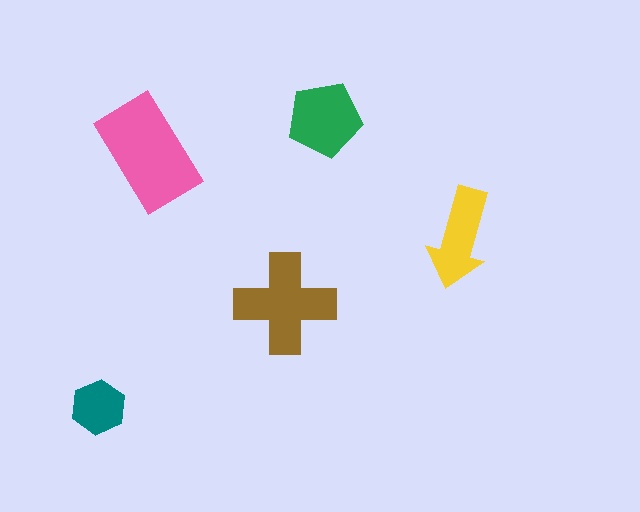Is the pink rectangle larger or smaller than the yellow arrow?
Larger.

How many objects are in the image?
There are 5 objects in the image.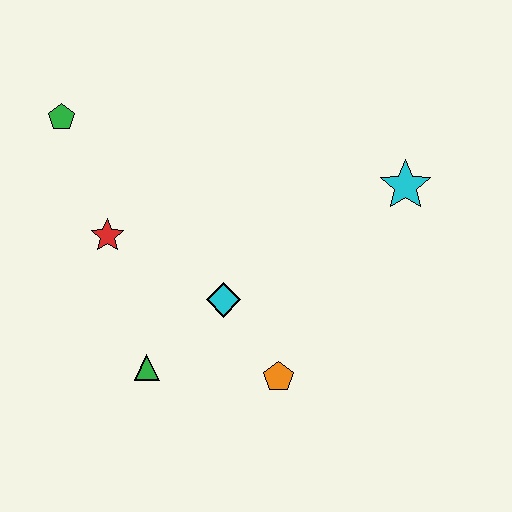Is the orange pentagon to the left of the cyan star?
Yes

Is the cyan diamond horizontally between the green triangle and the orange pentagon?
Yes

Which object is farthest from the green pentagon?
The cyan star is farthest from the green pentagon.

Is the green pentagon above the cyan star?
Yes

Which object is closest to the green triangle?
The cyan diamond is closest to the green triangle.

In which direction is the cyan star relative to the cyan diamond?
The cyan star is to the right of the cyan diamond.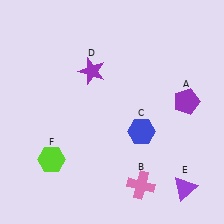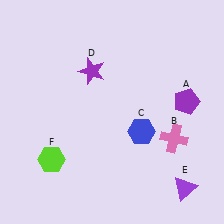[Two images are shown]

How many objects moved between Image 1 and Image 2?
1 object moved between the two images.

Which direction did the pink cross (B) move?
The pink cross (B) moved up.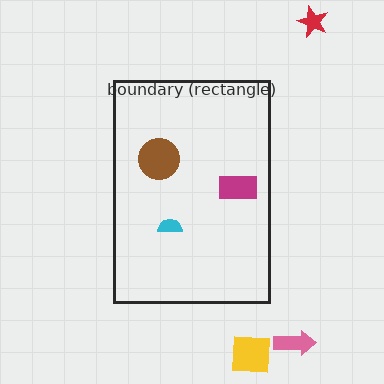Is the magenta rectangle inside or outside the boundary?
Inside.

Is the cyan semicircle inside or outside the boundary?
Inside.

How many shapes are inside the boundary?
3 inside, 3 outside.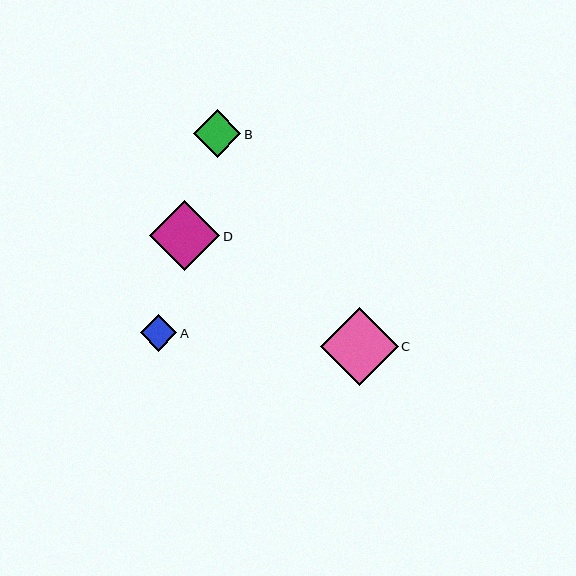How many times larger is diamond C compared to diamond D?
Diamond C is approximately 1.1 times the size of diamond D.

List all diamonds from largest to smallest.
From largest to smallest: C, D, B, A.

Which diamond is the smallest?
Diamond A is the smallest with a size of approximately 37 pixels.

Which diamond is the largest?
Diamond C is the largest with a size of approximately 78 pixels.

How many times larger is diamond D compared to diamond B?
Diamond D is approximately 1.5 times the size of diamond B.